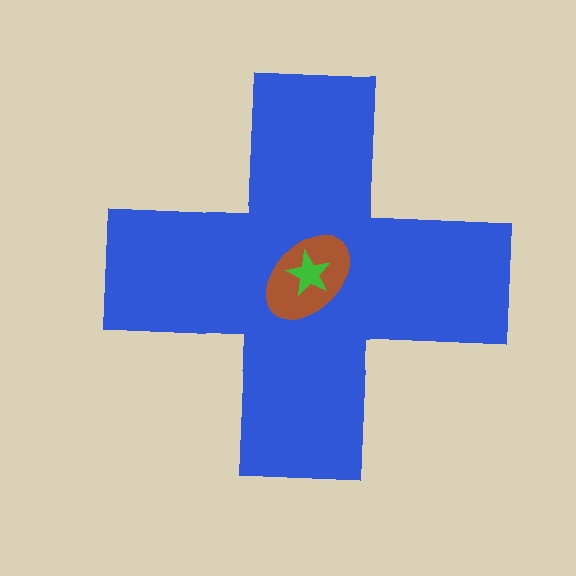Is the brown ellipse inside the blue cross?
Yes.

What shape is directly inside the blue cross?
The brown ellipse.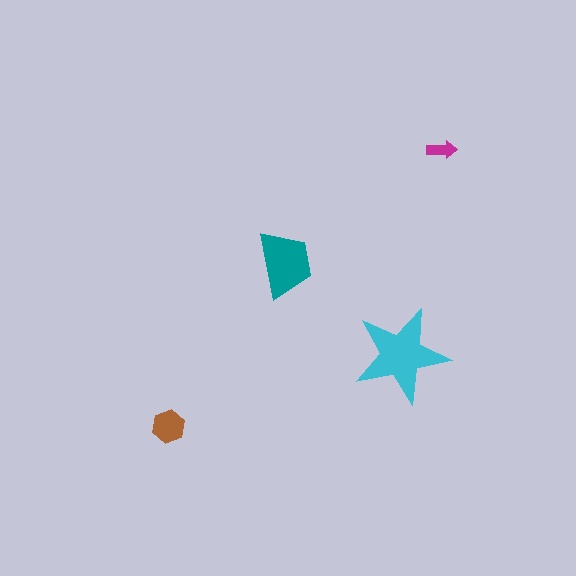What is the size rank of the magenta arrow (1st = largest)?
4th.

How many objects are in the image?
There are 4 objects in the image.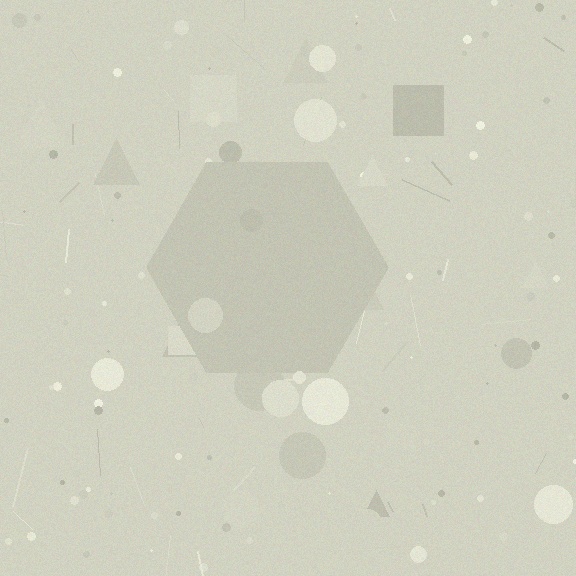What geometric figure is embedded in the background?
A hexagon is embedded in the background.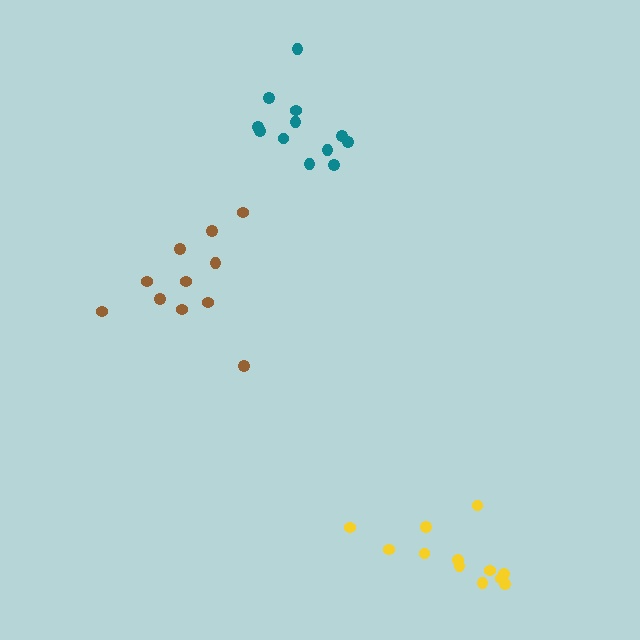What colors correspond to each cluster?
The clusters are colored: yellow, teal, brown.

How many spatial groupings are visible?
There are 3 spatial groupings.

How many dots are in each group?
Group 1: 12 dots, Group 2: 12 dots, Group 3: 11 dots (35 total).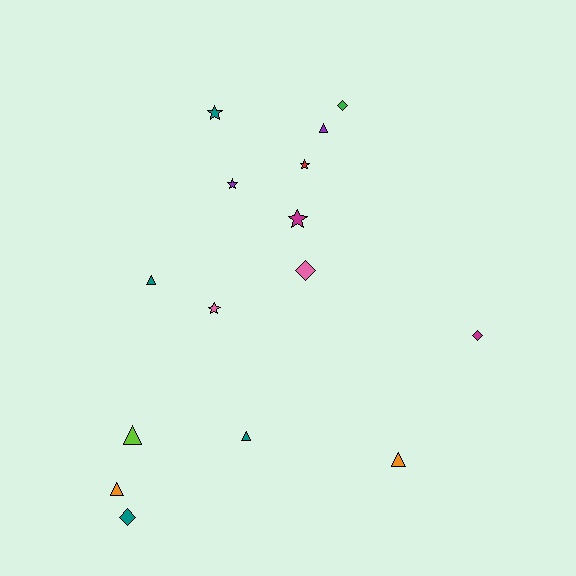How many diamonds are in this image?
There are 4 diamonds.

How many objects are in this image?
There are 15 objects.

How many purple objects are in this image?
There are 2 purple objects.